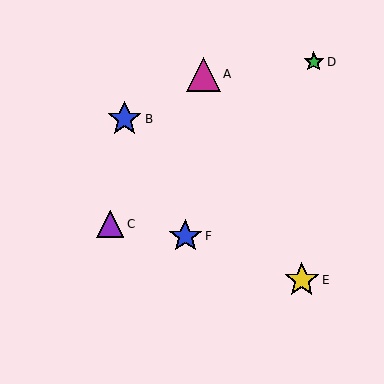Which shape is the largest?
The blue star (labeled B) is the largest.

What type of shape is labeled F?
Shape F is a blue star.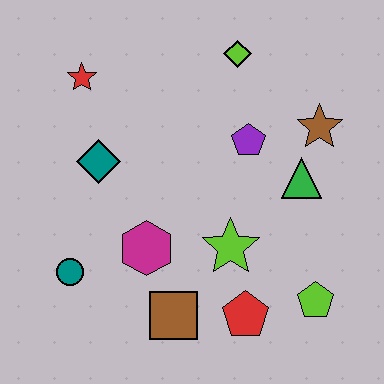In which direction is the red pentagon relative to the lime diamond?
The red pentagon is below the lime diamond.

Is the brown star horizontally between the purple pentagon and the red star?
No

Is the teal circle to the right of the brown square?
No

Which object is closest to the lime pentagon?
The red pentagon is closest to the lime pentagon.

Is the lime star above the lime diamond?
No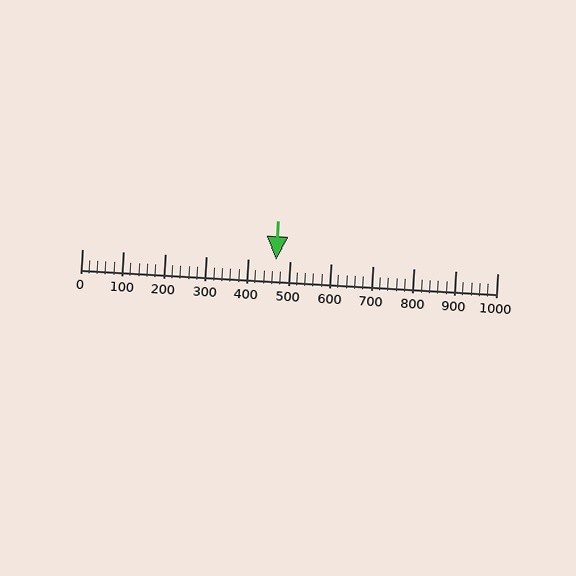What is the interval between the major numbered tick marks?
The major tick marks are spaced 100 units apart.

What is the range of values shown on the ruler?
The ruler shows values from 0 to 1000.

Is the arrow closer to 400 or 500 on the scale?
The arrow is closer to 500.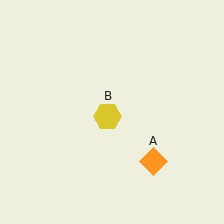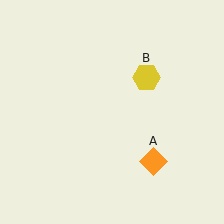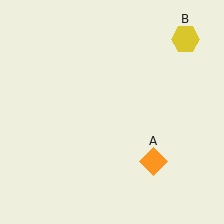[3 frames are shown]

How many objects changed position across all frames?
1 object changed position: yellow hexagon (object B).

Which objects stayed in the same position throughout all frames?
Orange diamond (object A) remained stationary.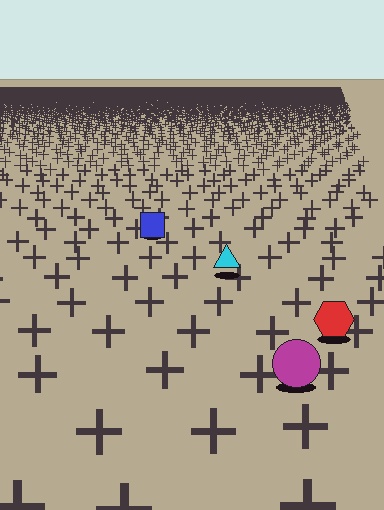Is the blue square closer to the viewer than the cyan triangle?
No. The cyan triangle is closer — you can tell from the texture gradient: the ground texture is coarser near it.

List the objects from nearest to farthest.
From nearest to farthest: the magenta circle, the red hexagon, the cyan triangle, the blue square.